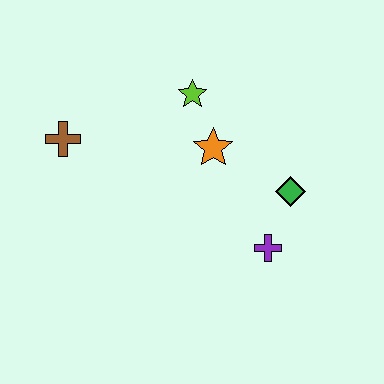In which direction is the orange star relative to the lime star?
The orange star is below the lime star.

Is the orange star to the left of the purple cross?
Yes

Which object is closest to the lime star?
The orange star is closest to the lime star.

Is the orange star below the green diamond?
No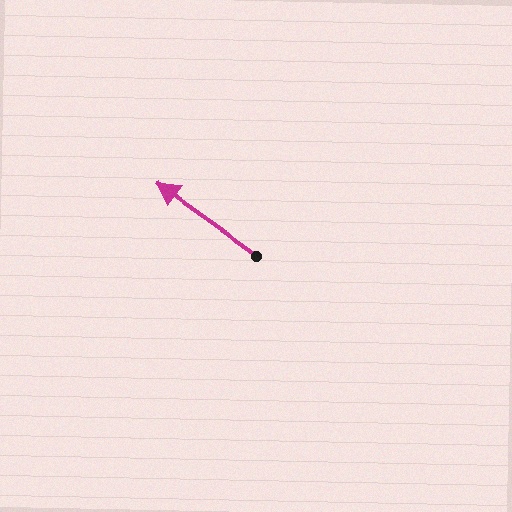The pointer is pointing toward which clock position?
Roughly 10 o'clock.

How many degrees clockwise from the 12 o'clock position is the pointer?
Approximately 306 degrees.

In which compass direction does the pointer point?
Northwest.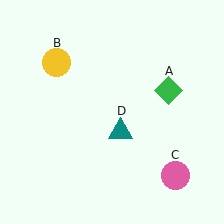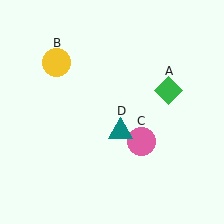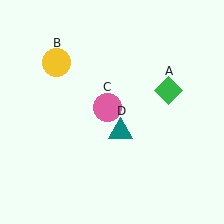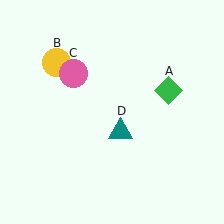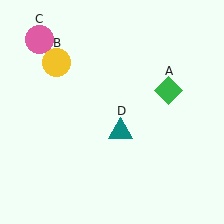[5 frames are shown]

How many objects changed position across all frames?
1 object changed position: pink circle (object C).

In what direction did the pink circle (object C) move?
The pink circle (object C) moved up and to the left.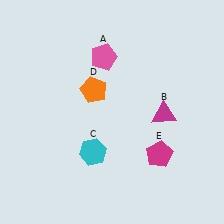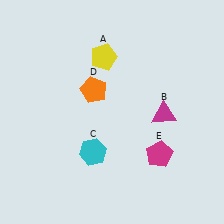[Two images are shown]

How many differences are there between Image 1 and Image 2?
There is 1 difference between the two images.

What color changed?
The pentagon (A) changed from pink in Image 1 to yellow in Image 2.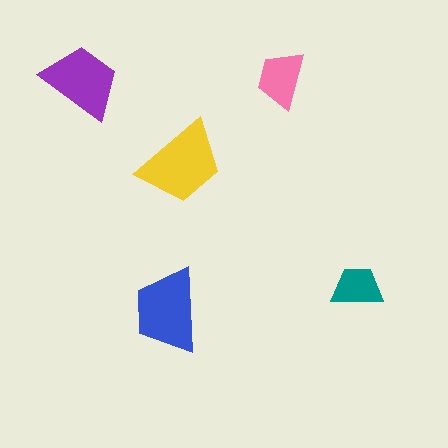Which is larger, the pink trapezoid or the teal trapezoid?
The pink one.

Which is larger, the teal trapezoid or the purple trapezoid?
The purple one.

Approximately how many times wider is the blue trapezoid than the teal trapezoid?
About 1.5 times wider.